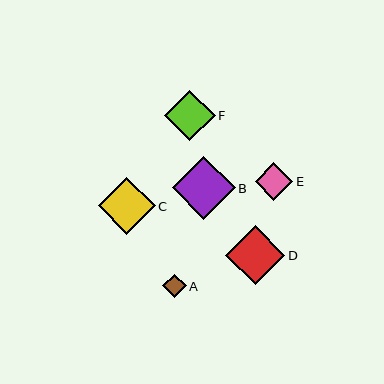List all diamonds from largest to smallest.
From largest to smallest: B, D, C, F, E, A.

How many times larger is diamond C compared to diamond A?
Diamond C is approximately 2.4 times the size of diamond A.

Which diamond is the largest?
Diamond B is the largest with a size of approximately 63 pixels.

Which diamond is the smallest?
Diamond A is the smallest with a size of approximately 24 pixels.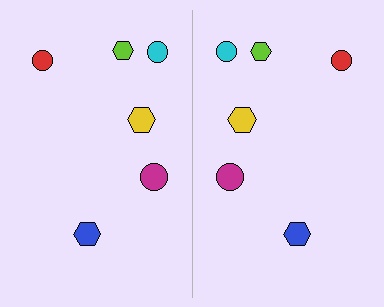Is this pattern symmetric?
Yes, this pattern has bilateral (reflection) symmetry.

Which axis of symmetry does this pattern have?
The pattern has a vertical axis of symmetry running through the center of the image.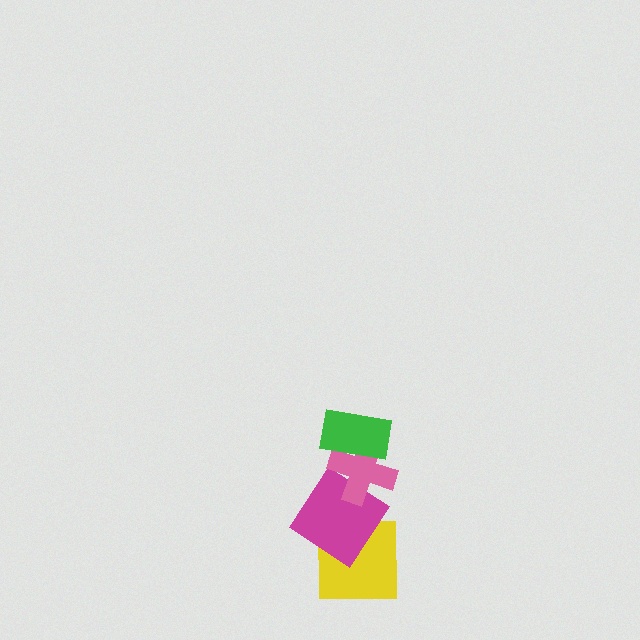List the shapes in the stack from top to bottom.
From top to bottom: the green rectangle, the pink cross, the magenta diamond, the yellow square.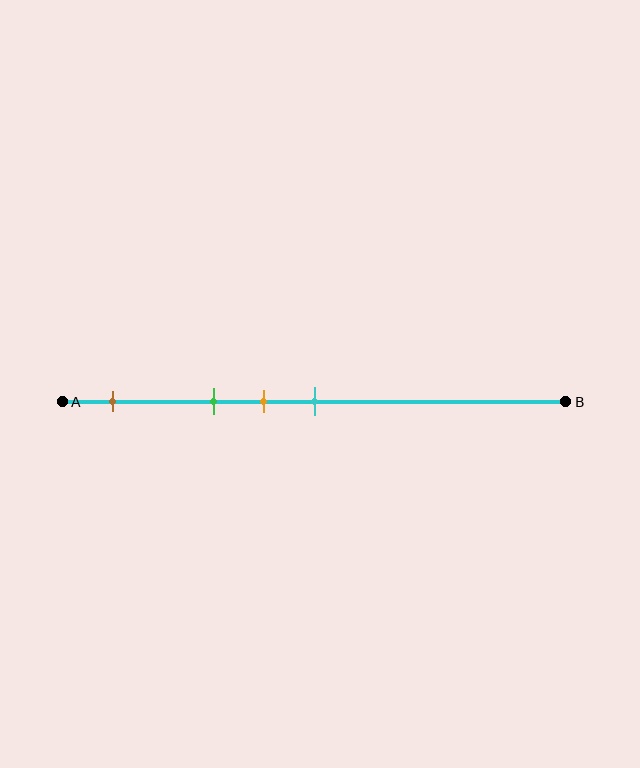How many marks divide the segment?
There are 4 marks dividing the segment.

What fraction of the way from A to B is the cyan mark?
The cyan mark is approximately 50% (0.5) of the way from A to B.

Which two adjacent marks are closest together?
The orange and cyan marks are the closest adjacent pair.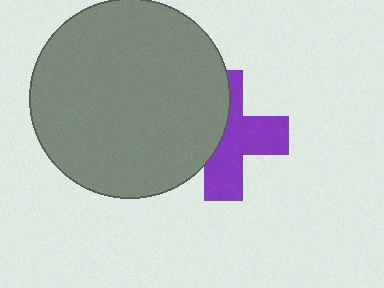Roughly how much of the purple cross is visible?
About half of it is visible (roughly 56%).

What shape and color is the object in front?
The object in front is a gray circle.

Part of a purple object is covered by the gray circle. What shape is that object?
It is a cross.